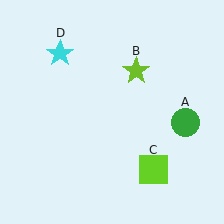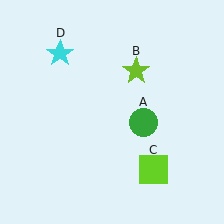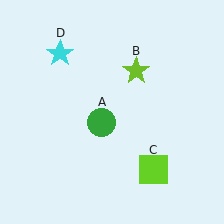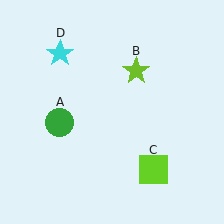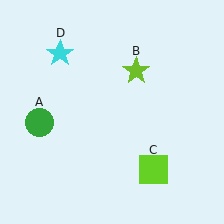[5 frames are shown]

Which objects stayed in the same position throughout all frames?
Lime star (object B) and lime square (object C) and cyan star (object D) remained stationary.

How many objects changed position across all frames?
1 object changed position: green circle (object A).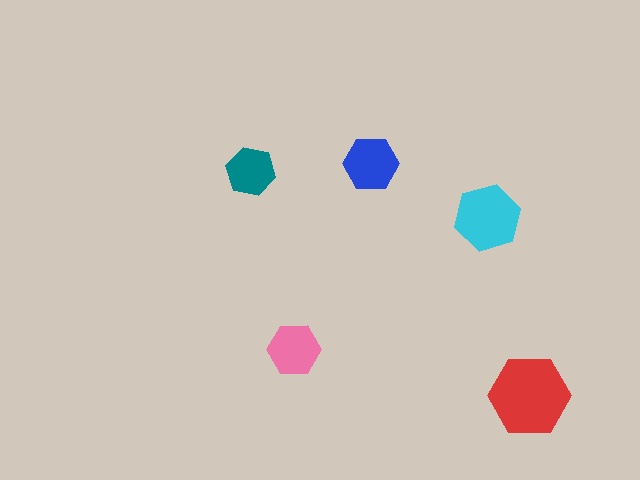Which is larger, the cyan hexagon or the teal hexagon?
The cyan one.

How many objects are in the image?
There are 5 objects in the image.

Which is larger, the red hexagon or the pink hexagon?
The red one.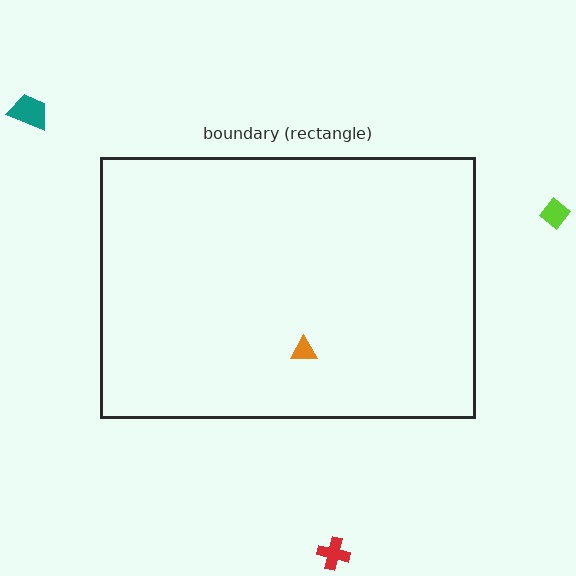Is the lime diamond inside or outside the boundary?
Outside.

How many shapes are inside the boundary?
1 inside, 3 outside.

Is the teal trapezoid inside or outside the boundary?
Outside.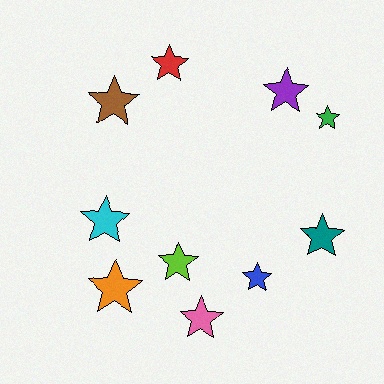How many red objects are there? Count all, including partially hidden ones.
There is 1 red object.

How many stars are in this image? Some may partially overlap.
There are 10 stars.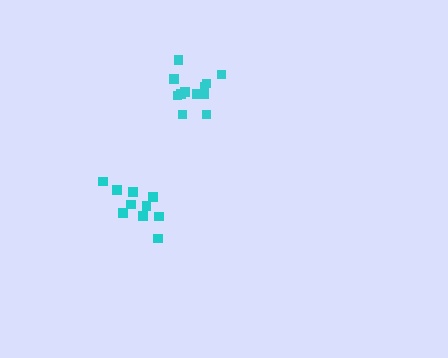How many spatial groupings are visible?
There are 2 spatial groupings.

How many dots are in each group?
Group 1: 12 dots, Group 2: 10 dots (22 total).